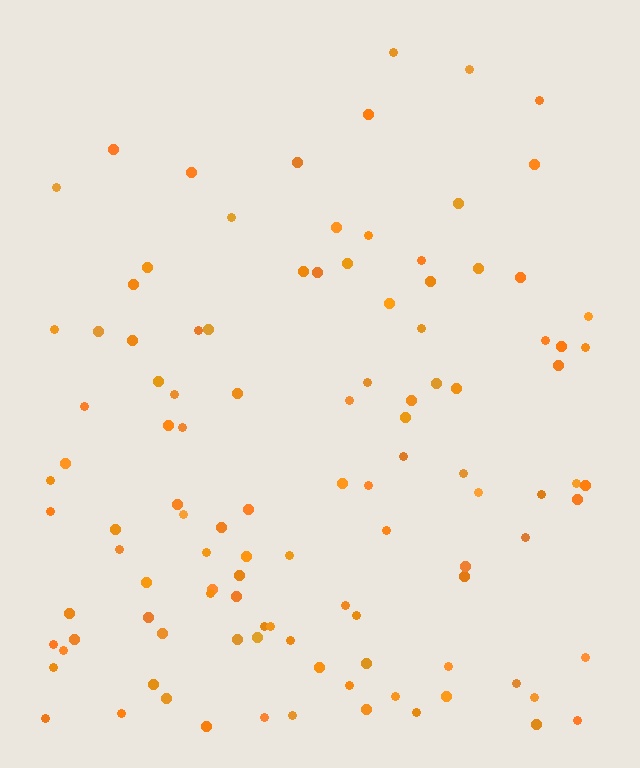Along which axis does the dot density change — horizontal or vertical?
Vertical.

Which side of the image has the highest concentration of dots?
The bottom.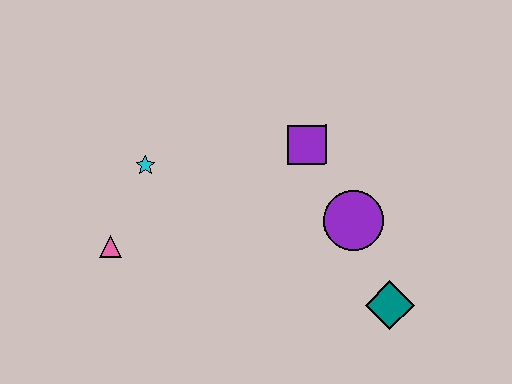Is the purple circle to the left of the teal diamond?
Yes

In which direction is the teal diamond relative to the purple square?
The teal diamond is below the purple square.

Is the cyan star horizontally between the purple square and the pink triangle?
Yes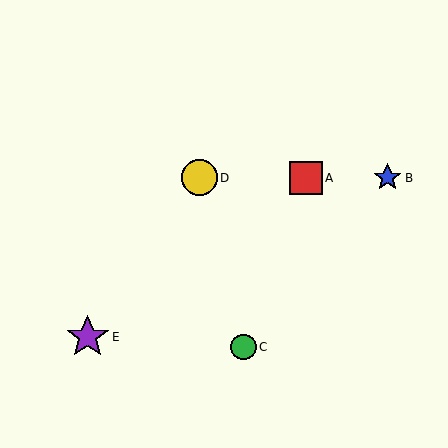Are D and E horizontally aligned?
No, D is at y≈178 and E is at y≈337.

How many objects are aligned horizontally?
3 objects (A, B, D) are aligned horizontally.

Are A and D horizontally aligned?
Yes, both are at y≈178.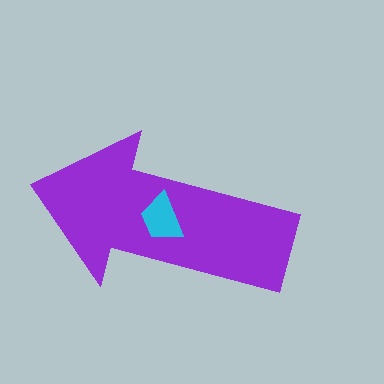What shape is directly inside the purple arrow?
The cyan trapezoid.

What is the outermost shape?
The purple arrow.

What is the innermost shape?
The cyan trapezoid.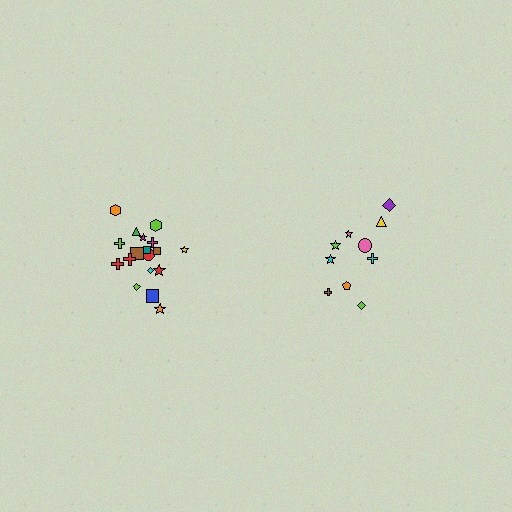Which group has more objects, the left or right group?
The left group.